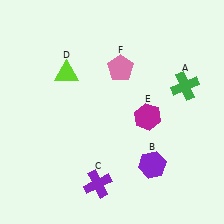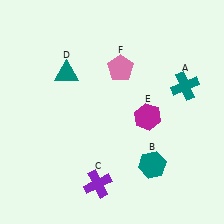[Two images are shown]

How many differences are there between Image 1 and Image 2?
There are 3 differences between the two images.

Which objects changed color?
A changed from green to teal. B changed from purple to teal. D changed from lime to teal.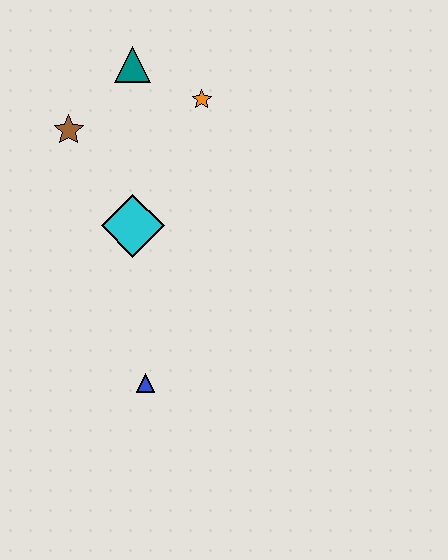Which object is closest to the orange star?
The teal triangle is closest to the orange star.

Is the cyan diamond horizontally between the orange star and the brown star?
Yes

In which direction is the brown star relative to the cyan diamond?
The brown star is above the cyan diamond.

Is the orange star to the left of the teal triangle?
No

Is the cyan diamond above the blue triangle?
Yes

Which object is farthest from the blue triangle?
The teal triangle is farthest from the blue triangle.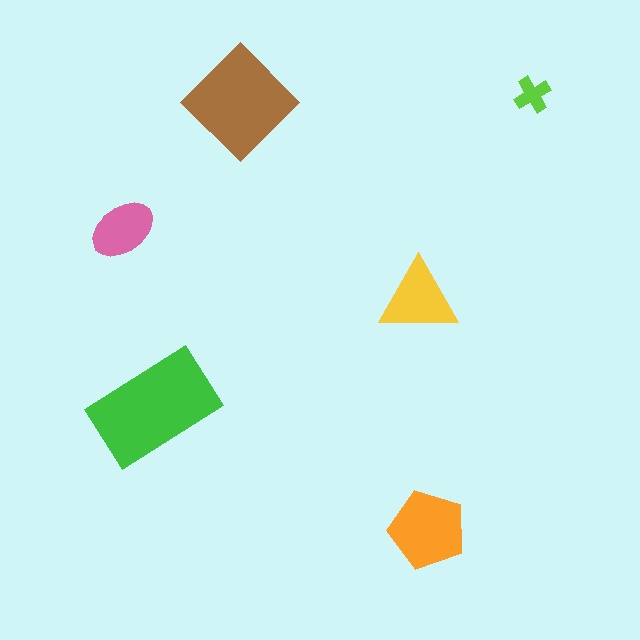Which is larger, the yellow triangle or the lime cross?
The yellow triangle.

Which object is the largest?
The green rectangle.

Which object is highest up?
The lime cross is topmost.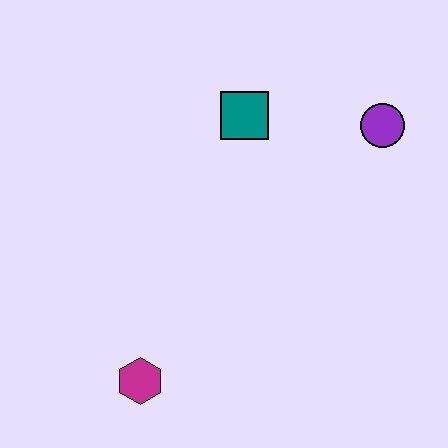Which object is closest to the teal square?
The purple circle is closest to the teal square.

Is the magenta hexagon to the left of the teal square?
Yes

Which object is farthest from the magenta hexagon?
The purple circle is farthest from the magenta hexagon.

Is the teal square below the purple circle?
No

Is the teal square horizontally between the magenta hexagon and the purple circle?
Yes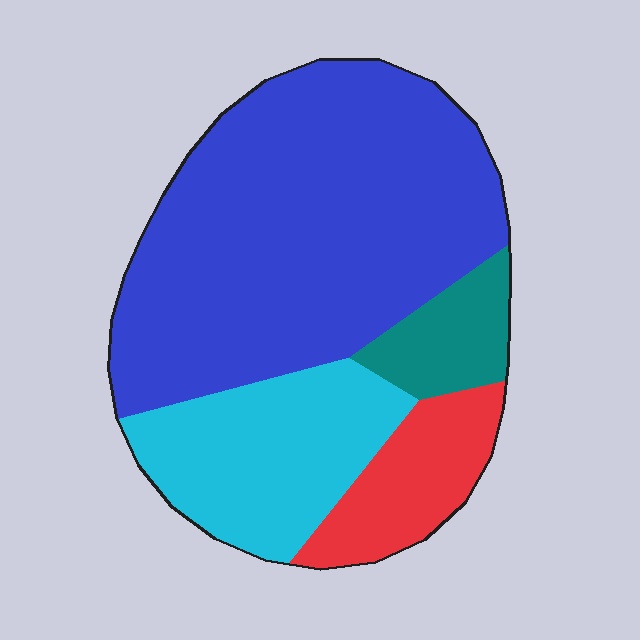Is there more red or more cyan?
Cyan.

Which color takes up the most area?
Blue, at roughly 60%.